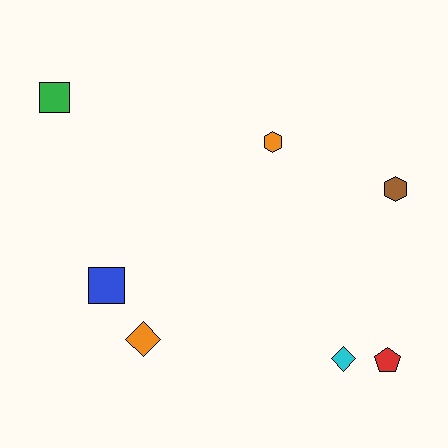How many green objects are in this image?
There is 1 green object.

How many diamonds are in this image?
There are 2 diamonds.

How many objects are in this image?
There are 7 objects.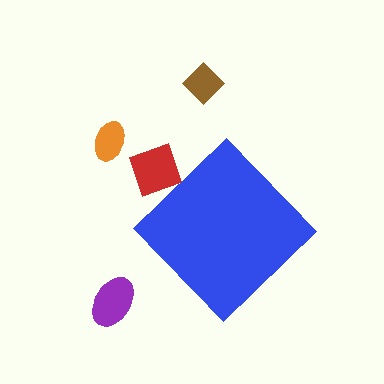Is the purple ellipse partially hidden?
No, the purple ellipse is fully visible.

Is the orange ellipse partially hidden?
No, the orange ellipse is fully visible.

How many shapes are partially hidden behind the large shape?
1 shape is partially hidden.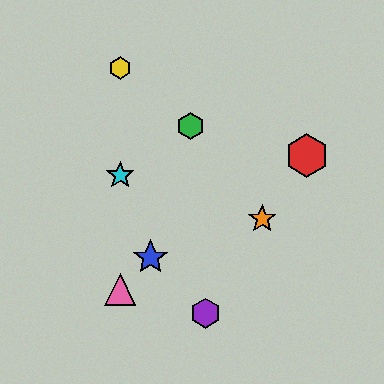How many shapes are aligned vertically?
3 shapes (the yellow hexagon, the cyan star, the pink triangle) are aligned vertically.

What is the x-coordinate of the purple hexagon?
The purple hexagon is at x≈206.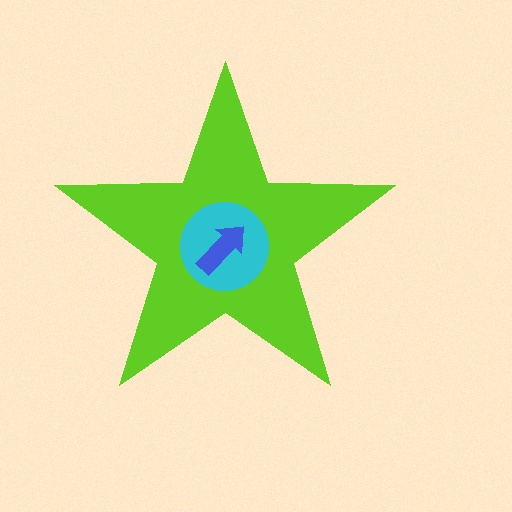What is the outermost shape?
The lime star.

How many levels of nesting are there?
3.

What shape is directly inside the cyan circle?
The blue arrow.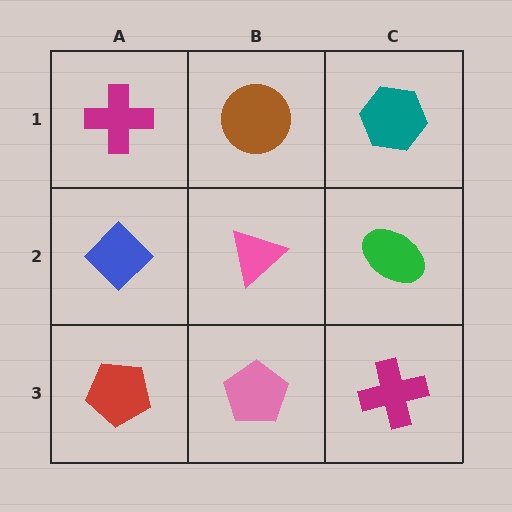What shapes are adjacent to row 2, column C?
A teal hexagon (row 1, column C), a magenta cross (row 3, column C), a pink triangle (row 2, column B).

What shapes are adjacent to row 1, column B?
A pink triangle (row 2, column B), a magenta cross (row 1, column A), a teal hexagon (row 1, column C).